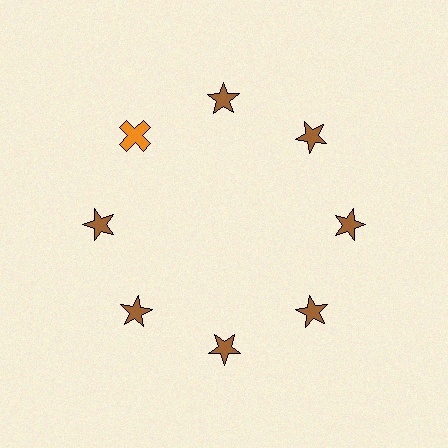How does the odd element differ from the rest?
It differs in both color (orange instead of brown) and shape (cross instead of star).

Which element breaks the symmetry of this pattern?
The orange cross at roughly the 10 o'clock position breaks the symmetry. All other shapes are brown stars.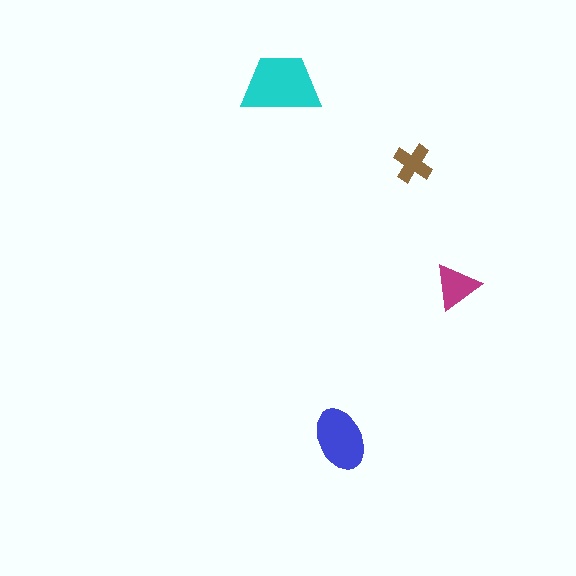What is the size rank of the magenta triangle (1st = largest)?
3rd.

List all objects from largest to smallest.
The cyan trapezoid, the blue ellipse, the magenta triangle, the brown cross.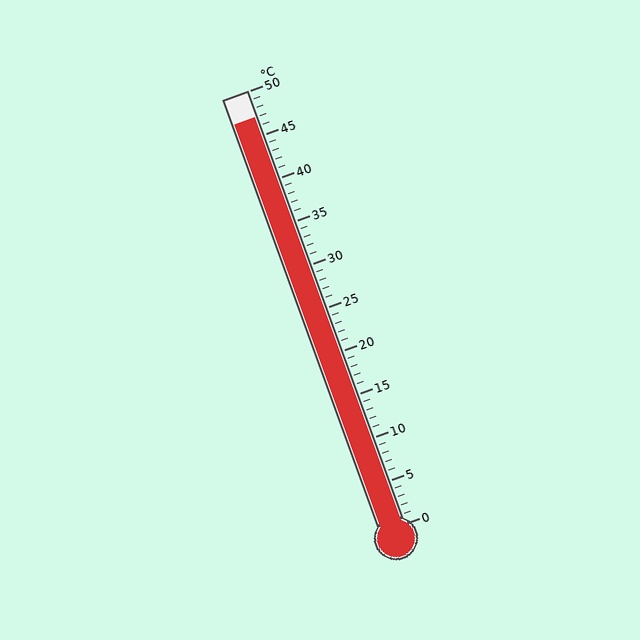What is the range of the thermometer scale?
The thermometer scale ranges from 0°C to 50°C.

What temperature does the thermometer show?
The thermometer shows approximately 47°C.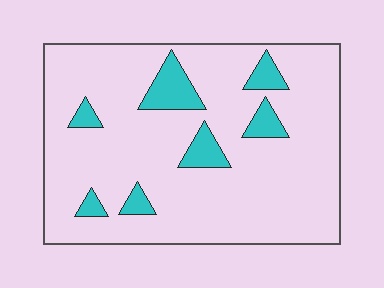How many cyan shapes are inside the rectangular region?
7.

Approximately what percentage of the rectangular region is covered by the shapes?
Approximately 10%.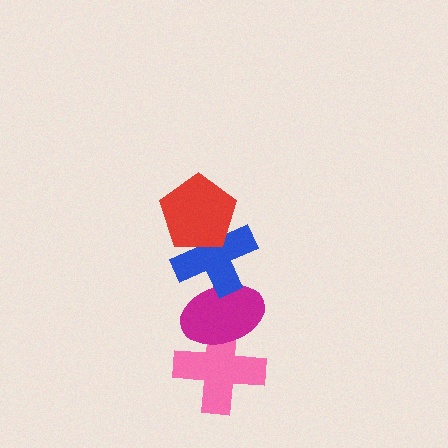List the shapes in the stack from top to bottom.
From top to bottom: the red pentagon, the blue cross, the magenta ellipse, the pink cross.